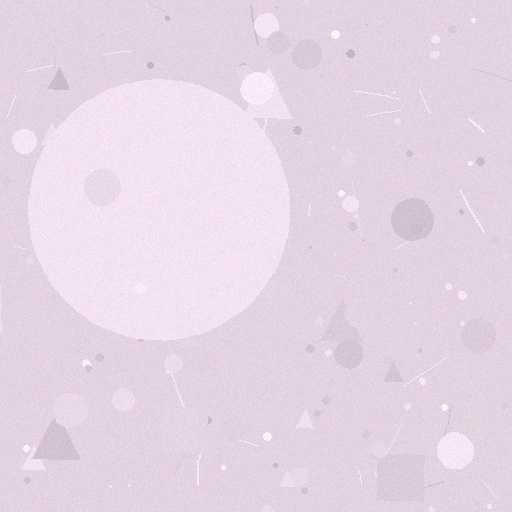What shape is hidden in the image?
A circle is hidden in the image.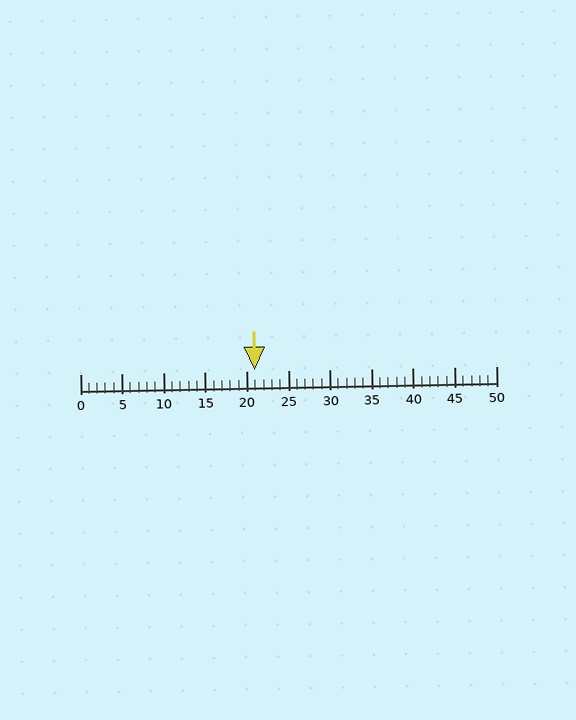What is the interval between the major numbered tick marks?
The major tick marks are spaced 5 units apart.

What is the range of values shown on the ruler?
The ruler shows values from 0 to 50.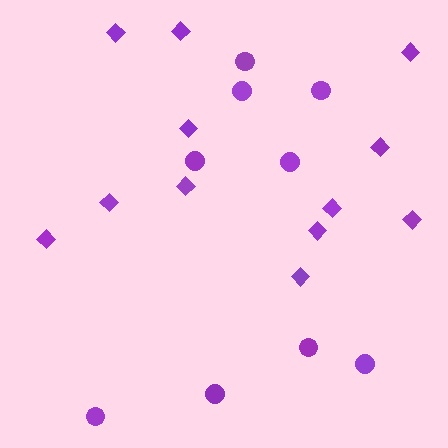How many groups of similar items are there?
There are 2 groups: one group of circles (9) and one group of diamonds (12).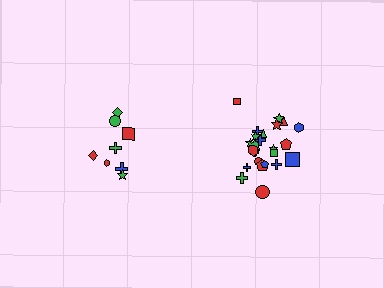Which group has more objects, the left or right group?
The right group.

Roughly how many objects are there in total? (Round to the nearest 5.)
Roughly 35 objects in total.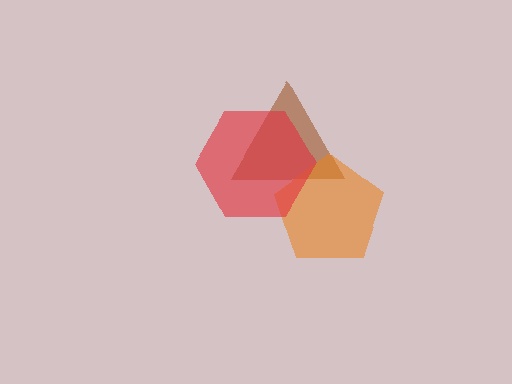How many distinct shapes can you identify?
There are 3 distinct shapes: a brown triangle, an orange pentagon, a red hexagon.